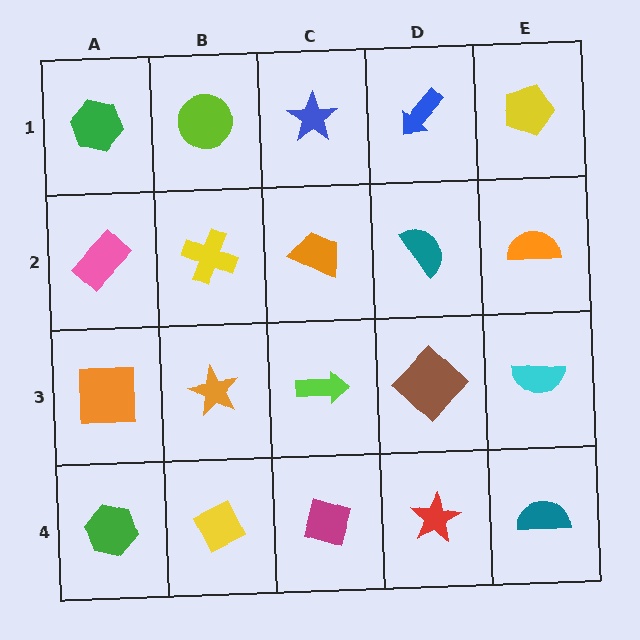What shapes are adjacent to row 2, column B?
A lime circle (row 1, column B), an orange star (row 3, column B), a pink rectangle (row 2, column A), an orange trapezoid (row 2, column C).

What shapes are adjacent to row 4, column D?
A brown diamond (row 3, column D), a magenta diamond (row 4, column C), a teal semicircle (row 4, column E).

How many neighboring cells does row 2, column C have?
4.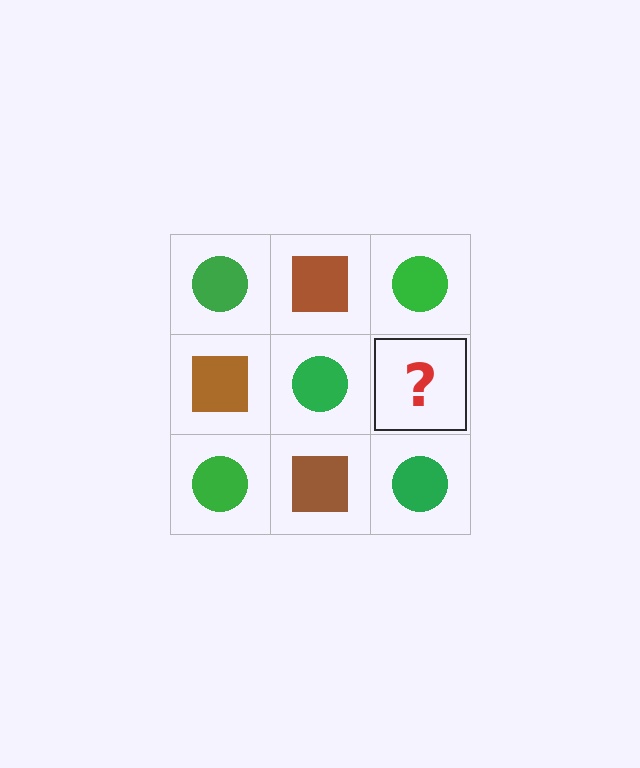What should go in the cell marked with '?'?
The missing cell should contain a brown square.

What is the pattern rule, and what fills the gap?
The rule is that it alternates green circle and brown square in a checkerboard pattern. The gap should be filled with a brown square.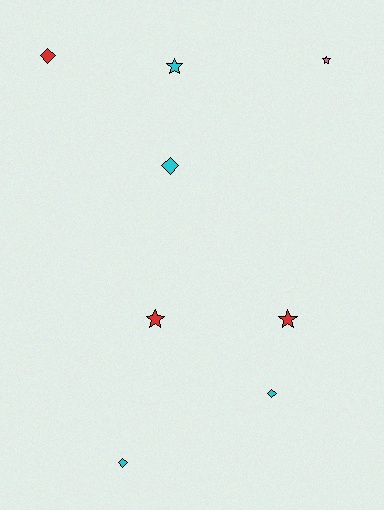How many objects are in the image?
There are 8 objects.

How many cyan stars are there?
There is 1 cyan star.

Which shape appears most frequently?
Diamond, with 4 objects.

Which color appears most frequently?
Cyan, with 4 objects.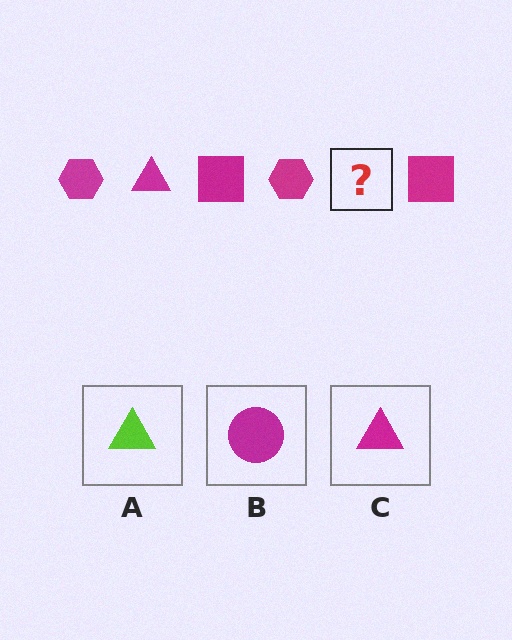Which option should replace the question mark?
Option C.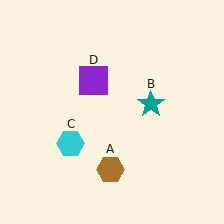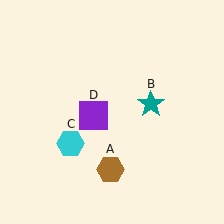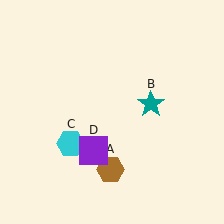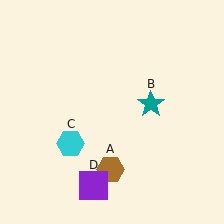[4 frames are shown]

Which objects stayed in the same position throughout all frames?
Brown hexagon (object A) and teal star (object B) and cyan hexagon (object C) remained stationary.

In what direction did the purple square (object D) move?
The purple square (object D) moved down.